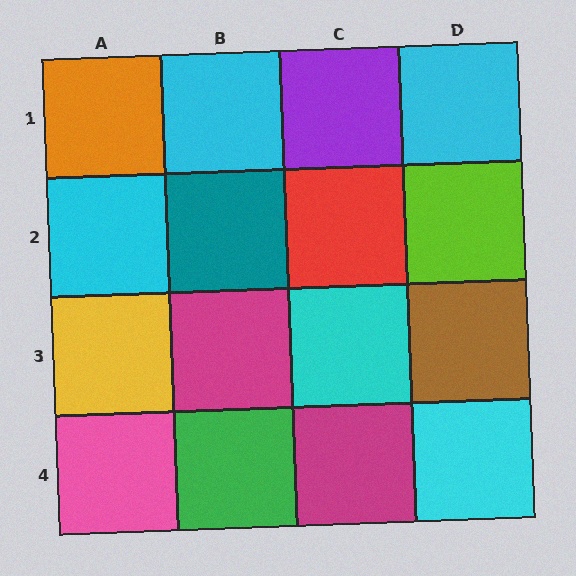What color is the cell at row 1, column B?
Cyan.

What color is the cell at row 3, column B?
Magenta.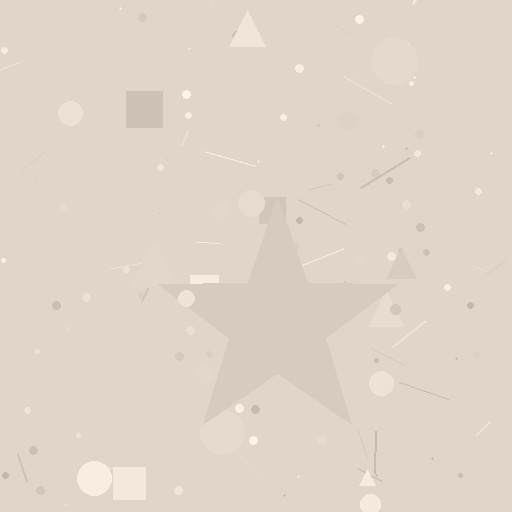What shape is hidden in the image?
A star is hidden in the image.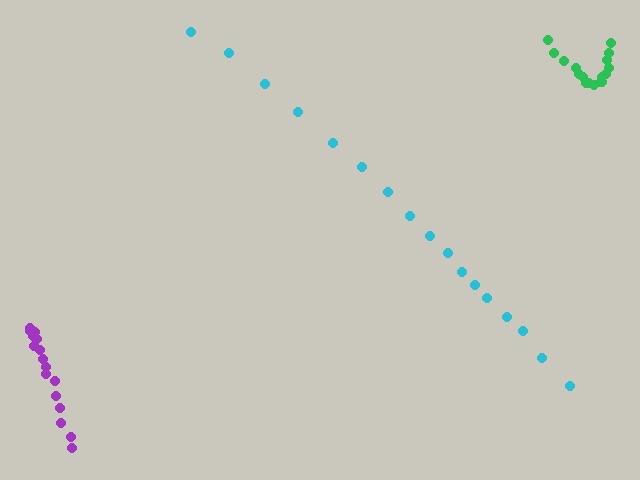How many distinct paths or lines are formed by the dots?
There are 3 distinct paths.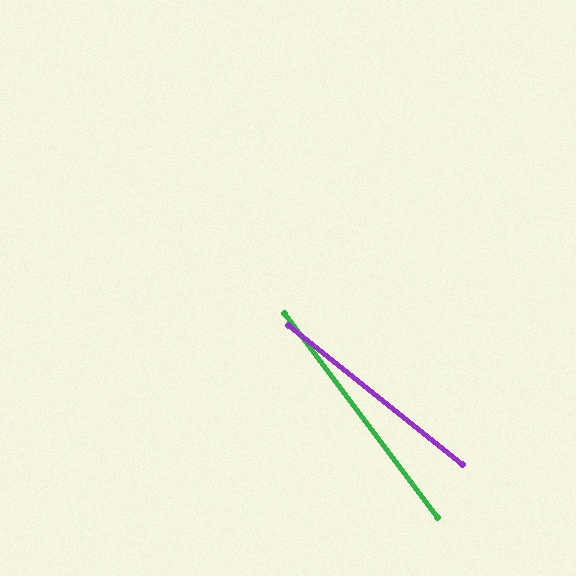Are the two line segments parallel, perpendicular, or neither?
Neither parallel nor perpendicular — they differ by about 15°.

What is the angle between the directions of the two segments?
Approximately 15 degrees.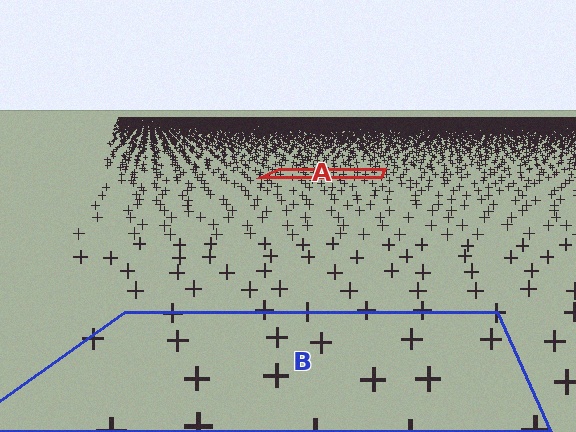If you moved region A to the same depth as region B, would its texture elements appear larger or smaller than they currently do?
They would appear larger. At a closer depth, the same texture elements are projected at a bigger on-screen size.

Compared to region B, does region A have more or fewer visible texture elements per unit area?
Region A has more texture elements per unit area — they are packed more densely because it is farther away.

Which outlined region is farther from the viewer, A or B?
Region A is farther from the viewer — the texture elements inside it appear smaller and more densely packed.